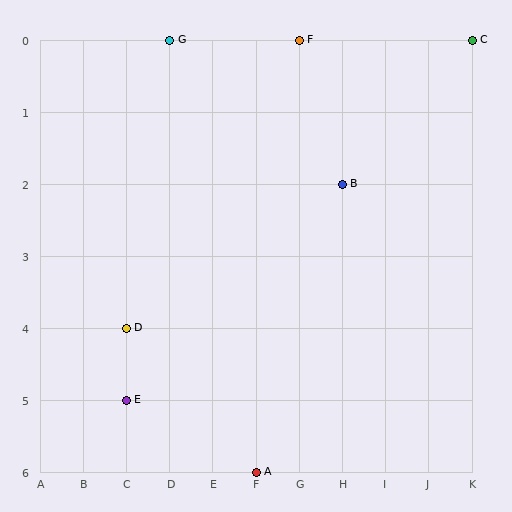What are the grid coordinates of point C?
Point C is at grid coordinates (K, 0).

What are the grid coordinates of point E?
Point E is at grid coordinates (C, 5).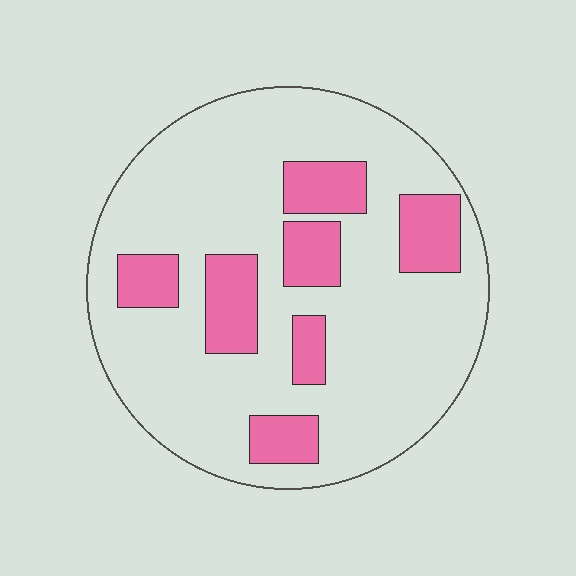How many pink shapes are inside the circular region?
7.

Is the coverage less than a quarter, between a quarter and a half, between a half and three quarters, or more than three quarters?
Less than a quarter.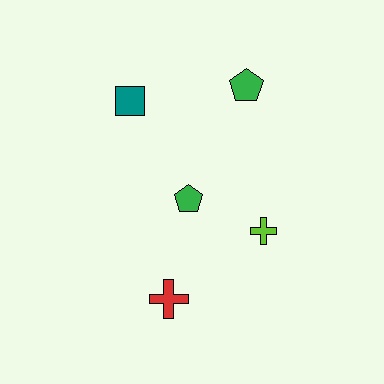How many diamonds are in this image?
There are no diamonds.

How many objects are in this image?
There are 5 objects.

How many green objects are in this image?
There are 2 green objects.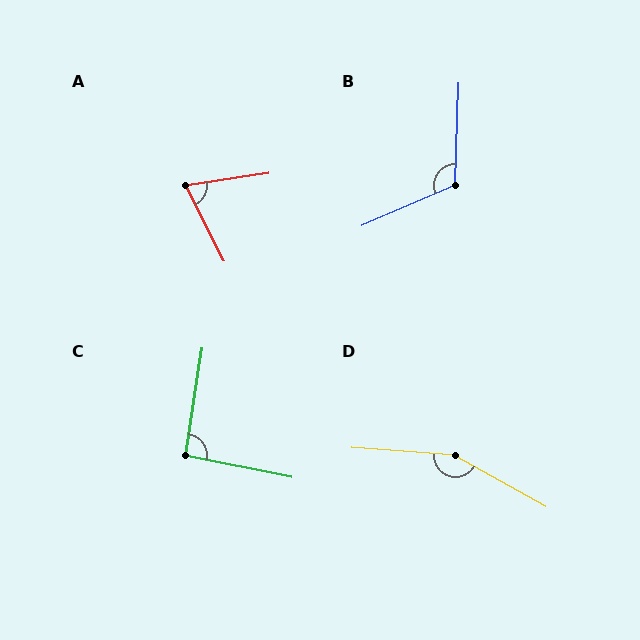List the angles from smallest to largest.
A (71°), C (92°), B (115°), D (155°).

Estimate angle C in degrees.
Approximately 92 degrees.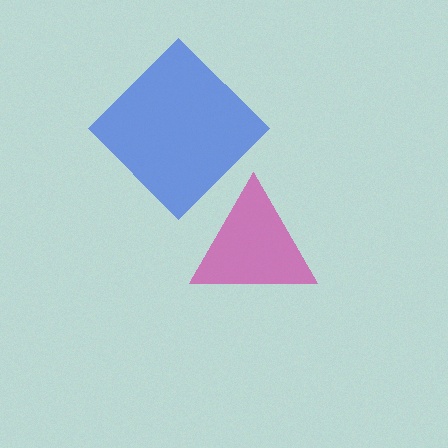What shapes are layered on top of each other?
The layered shapes are: a magenta triangle, a blue diamond.